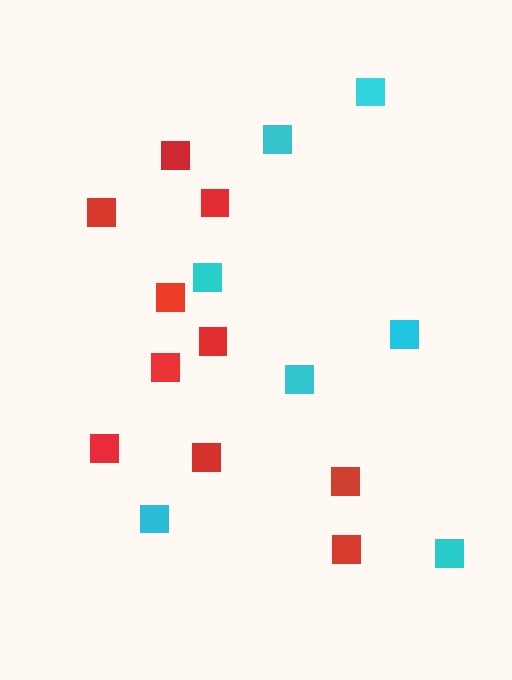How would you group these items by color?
There are 2 groups: one group of red squares (10) and one group of cyan squares (7).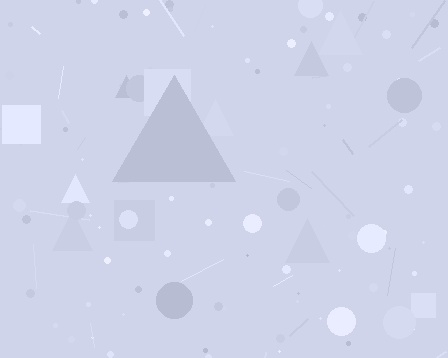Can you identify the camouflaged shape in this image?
The camouflaged shape is a triangle.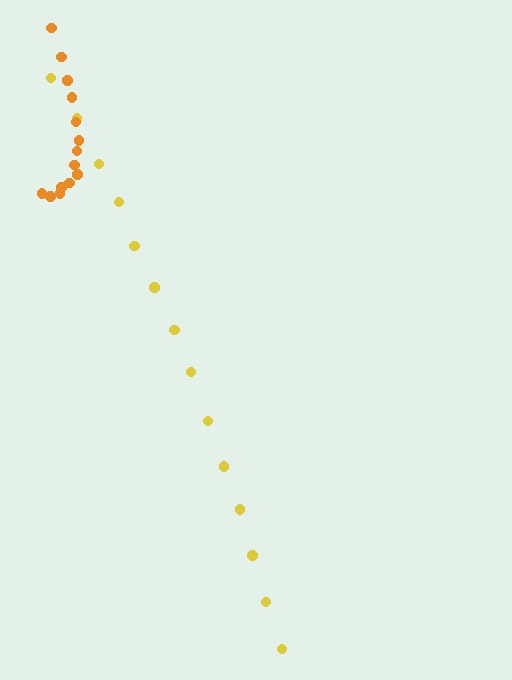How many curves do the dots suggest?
There are 2 distinct paths.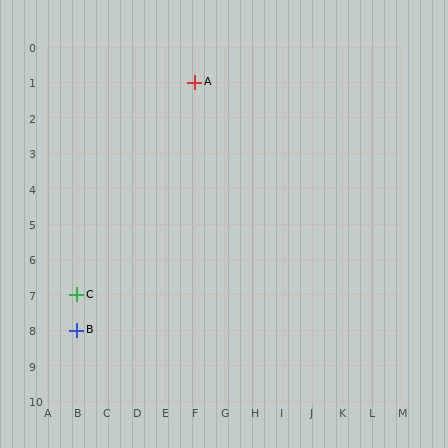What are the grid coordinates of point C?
Point C is at grid coordinates (B, 7).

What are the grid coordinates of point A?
Point A is at grid coordinates (F, 1).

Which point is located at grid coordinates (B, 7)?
Point C is at (B, 7).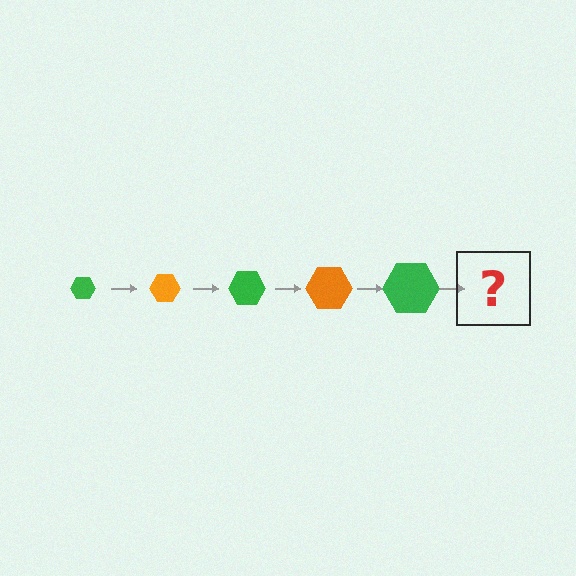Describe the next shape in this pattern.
It should be an orange hexagon, larger than the previous one.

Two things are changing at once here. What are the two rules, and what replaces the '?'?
The two rules are that the hexagon grows larger each step and the color cycles through green and orange. The '?' should be an orange hexagon, larger than the previous one.